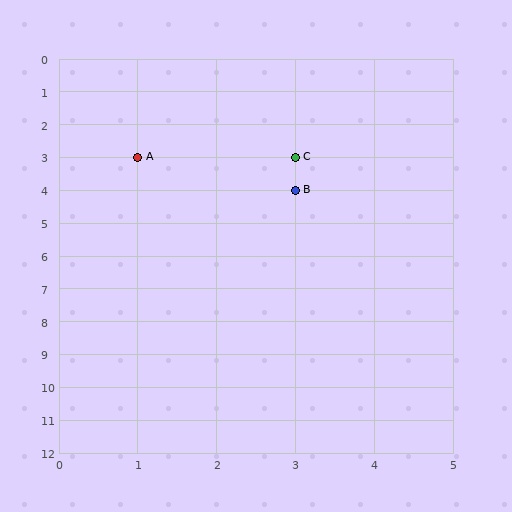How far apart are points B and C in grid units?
Points B and C are 1 row apart.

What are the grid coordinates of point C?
Point C is at grid coordinates (3, 3).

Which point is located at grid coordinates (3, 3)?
Point C is at (3, 3).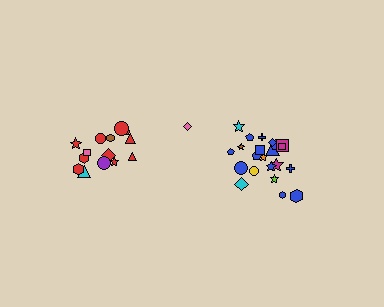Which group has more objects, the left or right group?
The right group.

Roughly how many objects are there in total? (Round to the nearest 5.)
Roughly 35 objects in total.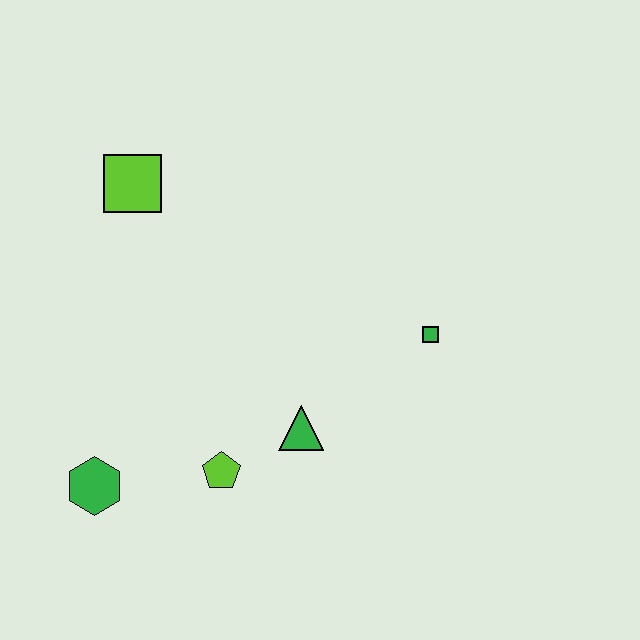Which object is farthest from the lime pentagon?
The lime square is farthest from the lime pentagon.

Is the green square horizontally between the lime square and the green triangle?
No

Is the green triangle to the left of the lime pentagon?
No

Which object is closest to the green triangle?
The lime pentagon is closest to the green triangle.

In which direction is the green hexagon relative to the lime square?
The green hexagon is below the lime square.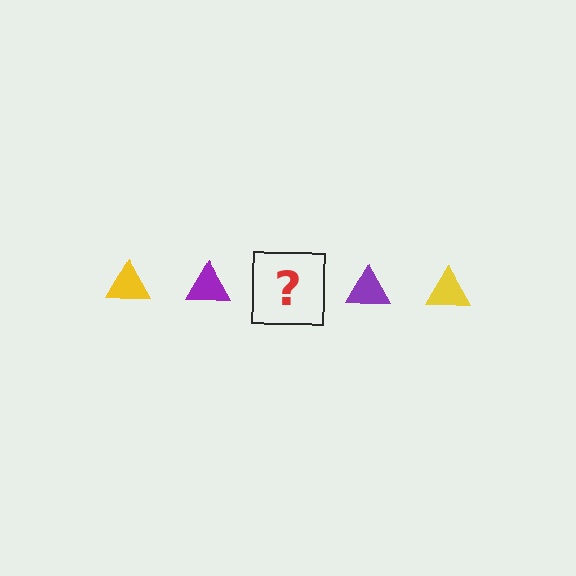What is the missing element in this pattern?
The missing element is a yellow triangle.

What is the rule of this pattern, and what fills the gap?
The rule is that the pattern cycles through yellow, purple triangles. The gap should be filled with a yellow triangle.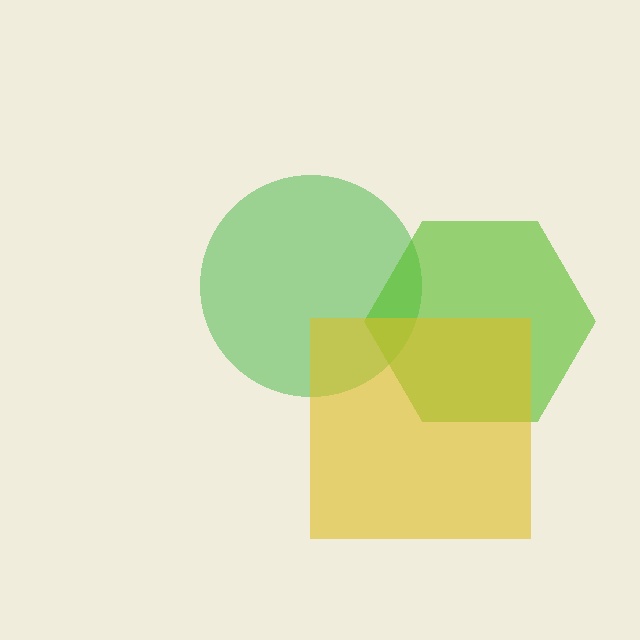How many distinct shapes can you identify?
There are 3 distinct shapes: a green circle, a lime hexagon, a yellow square.